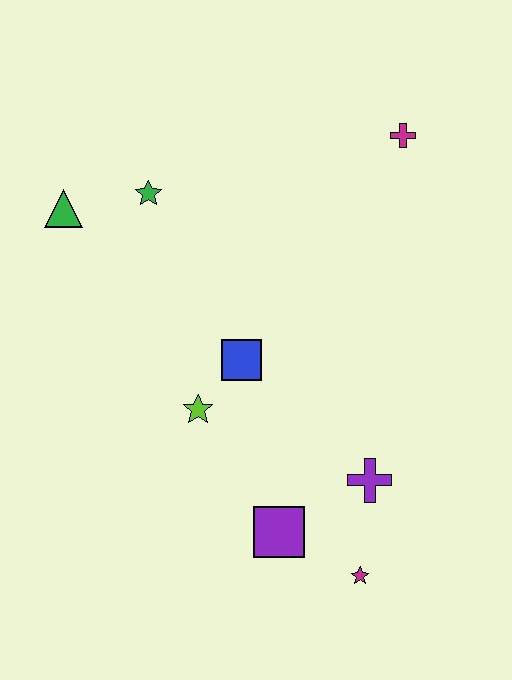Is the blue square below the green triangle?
Yes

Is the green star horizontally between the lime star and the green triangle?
Yes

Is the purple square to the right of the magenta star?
No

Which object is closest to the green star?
The green triangle is closest to the green star.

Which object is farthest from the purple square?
The magenta cross is farthest from the purple square.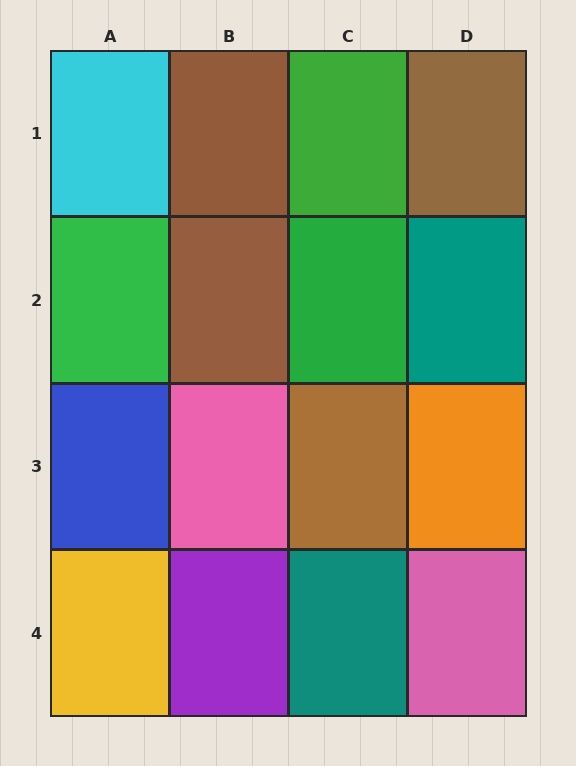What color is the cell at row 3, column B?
Pink.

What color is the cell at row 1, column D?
Brown.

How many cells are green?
3 cells are green.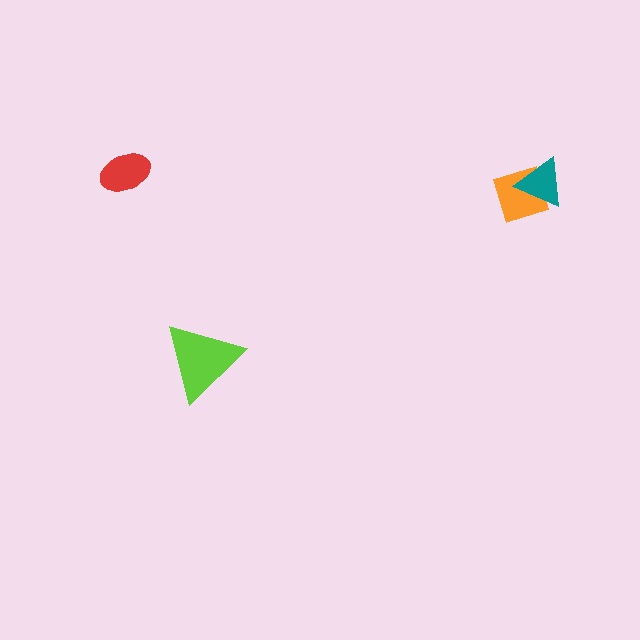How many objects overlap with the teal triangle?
1 object overlaps with the teal triangle.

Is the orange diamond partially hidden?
Yes, it is partially covered by another shape.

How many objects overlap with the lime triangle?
0 objects overlap with the lime triangle.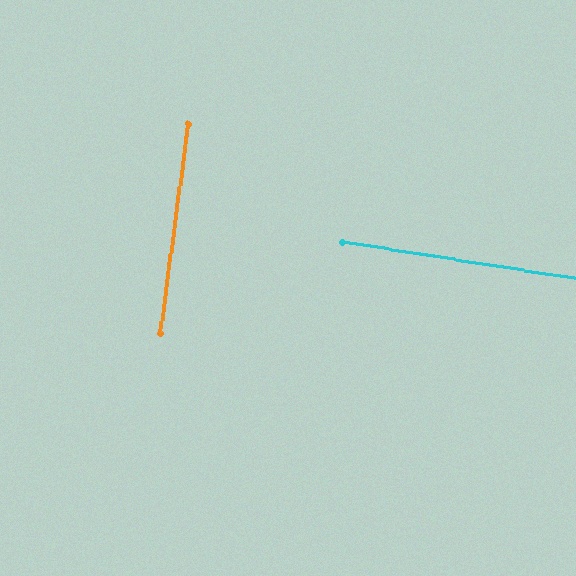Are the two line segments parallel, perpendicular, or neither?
Perpendicular — they meet at approximately 89°.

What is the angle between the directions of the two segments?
Approximately 89 degrees.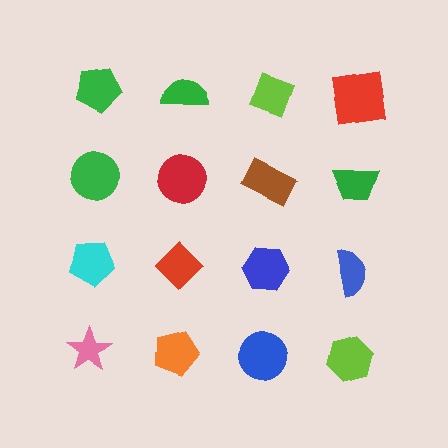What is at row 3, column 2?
A red diamond.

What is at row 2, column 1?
A green circle.